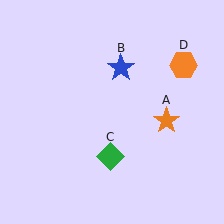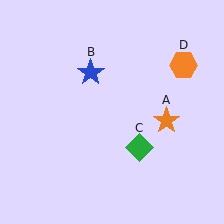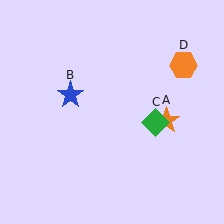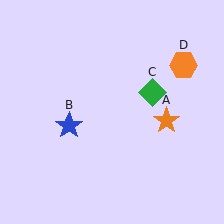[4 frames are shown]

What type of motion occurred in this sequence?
The blue star (object B), green diamond (object C) rotated counterclockwise around the center of the scene.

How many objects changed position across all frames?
2 objects changed position: blue star (object B), green diamond (object C).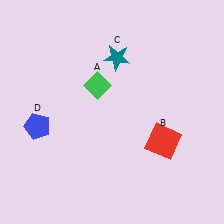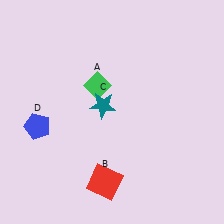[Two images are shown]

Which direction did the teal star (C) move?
The teal star (C) moved down.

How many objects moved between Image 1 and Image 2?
2 objects moved between the two images.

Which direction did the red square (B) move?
The red square (B) moved left.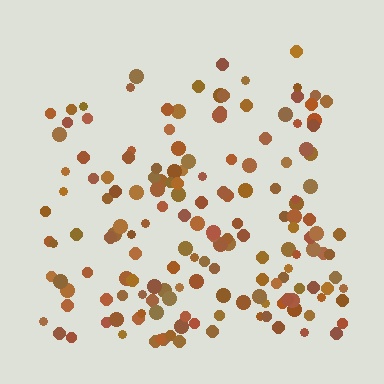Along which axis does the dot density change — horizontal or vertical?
Vertical.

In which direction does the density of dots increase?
From top to bottom, with the bottom side densest.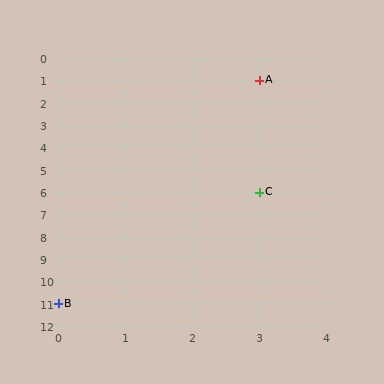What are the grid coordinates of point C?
Point C is at grid coordinates (3, 6).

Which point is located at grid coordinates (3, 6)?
Point C is at (3, 6).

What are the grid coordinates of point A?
Point A is at grid coordinates (3, 1).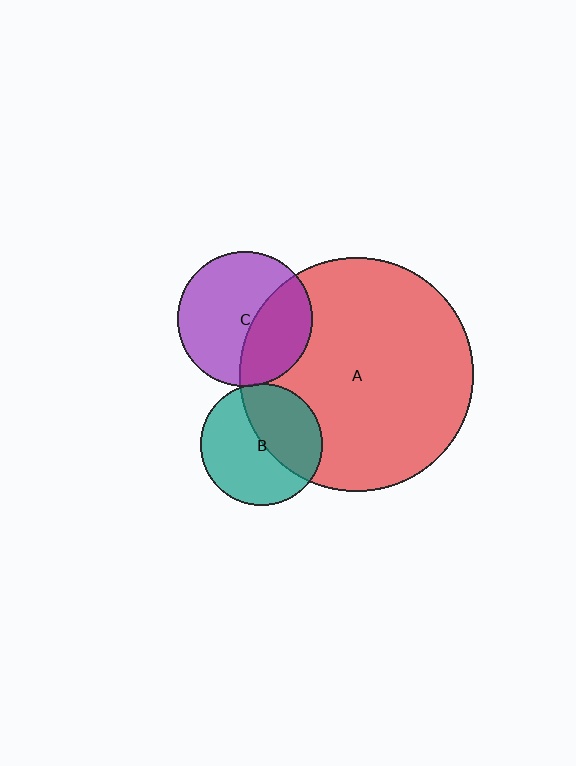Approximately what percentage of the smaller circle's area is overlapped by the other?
Approximately 5%.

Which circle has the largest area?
Circle A (red).